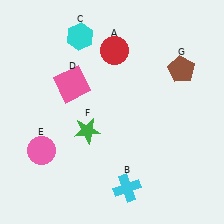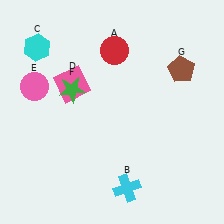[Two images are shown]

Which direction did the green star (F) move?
The green star (F) moved up.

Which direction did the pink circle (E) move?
The pink circle (E) moved up.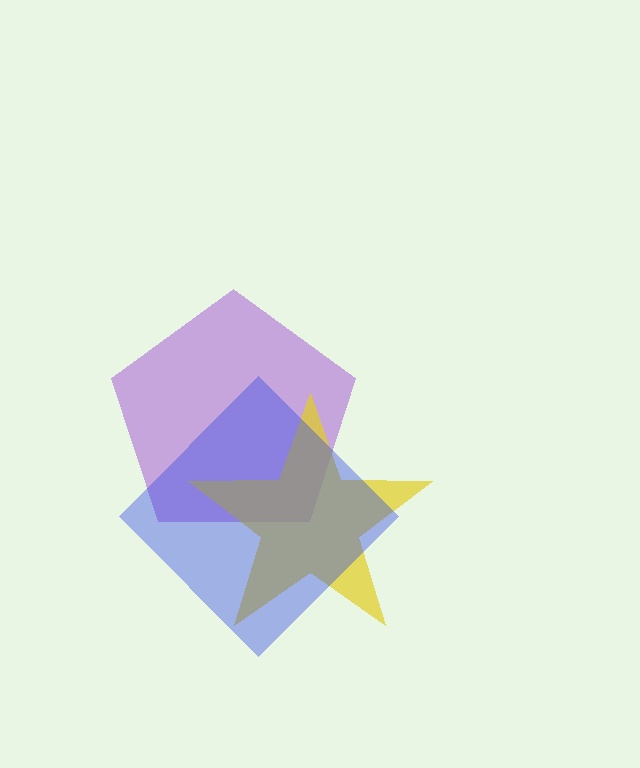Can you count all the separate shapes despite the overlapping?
Yes, there are 3 separate shapes.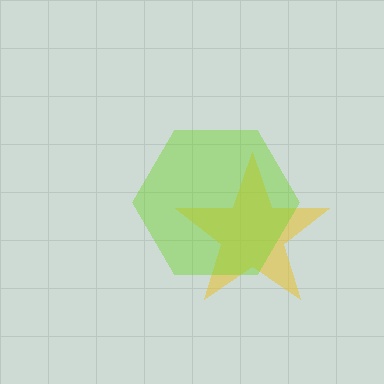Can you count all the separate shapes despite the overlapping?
Yes, there are 2 separate shapes.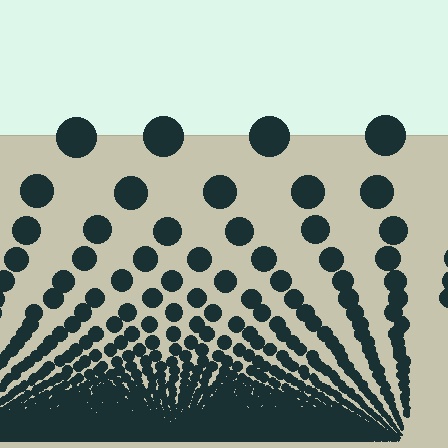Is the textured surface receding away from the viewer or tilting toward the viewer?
The surface appears to tilt toward the viewer. Texture elements get larger and sparser toward the top.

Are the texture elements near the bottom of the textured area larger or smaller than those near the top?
Smaller. The gradient is inverted — elements near the bottom are smaller and denser.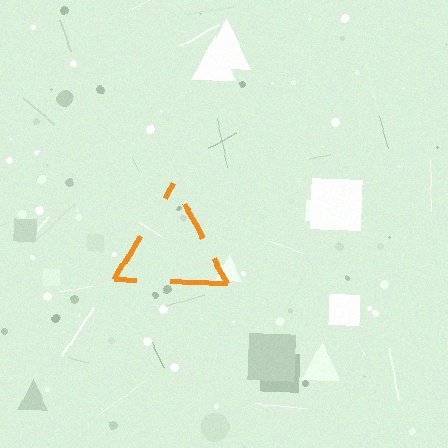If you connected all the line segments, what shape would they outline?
They would outline a triangle.